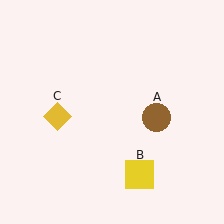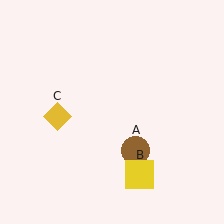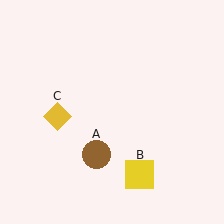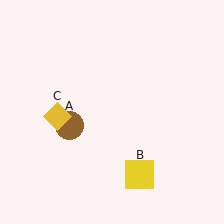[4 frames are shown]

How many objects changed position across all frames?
1 object changed position: brown circle (object A).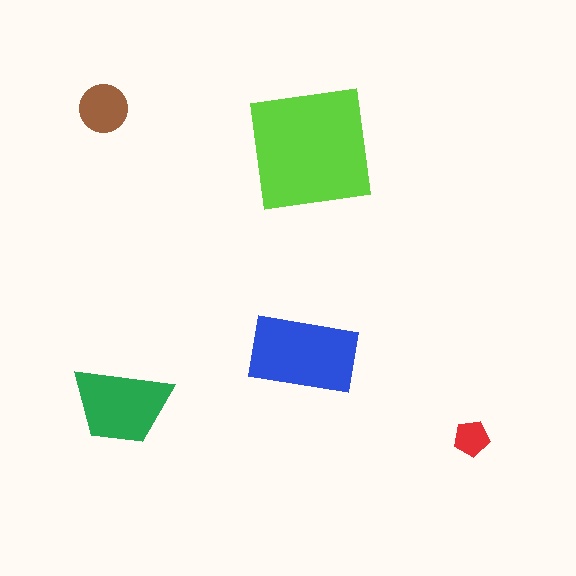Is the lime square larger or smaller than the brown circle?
Larger.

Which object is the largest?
The lime square.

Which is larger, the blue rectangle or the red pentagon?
The blue rectangle.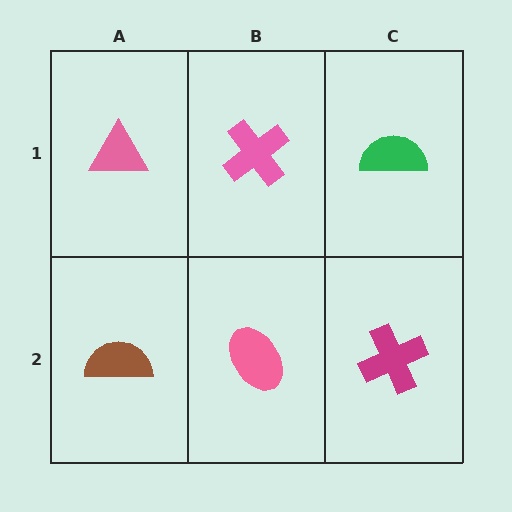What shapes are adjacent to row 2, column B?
A pink cross (row 1, column B), a brown semicircle (row 2, column A), a magenta cross (row 2, column C).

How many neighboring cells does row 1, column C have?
2.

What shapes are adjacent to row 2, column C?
A green semicircle (row 1, column C), a pink ellipse (row 2, column B).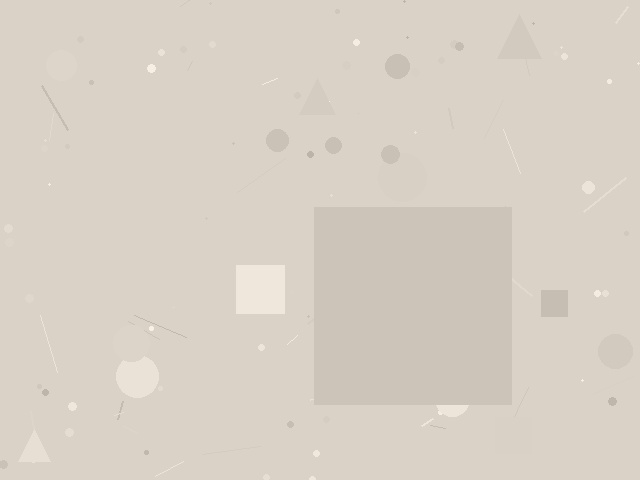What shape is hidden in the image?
A square is hidden in the image.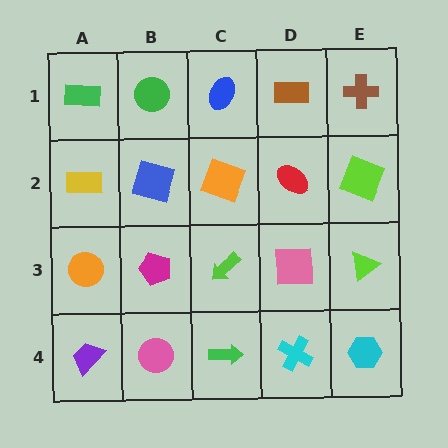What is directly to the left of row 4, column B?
A purple trapezoid.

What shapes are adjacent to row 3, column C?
An orange square (row 2, column C), a green arrow (row 4, column C), a magenta pentagon (row 3, column B), a pink square (row 3, column D).